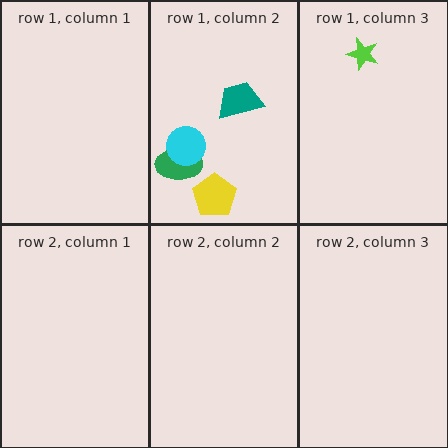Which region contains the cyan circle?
The row 1, column 2 region.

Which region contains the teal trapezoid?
The row 1, column 2 region.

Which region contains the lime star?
The row 1, column 3 region.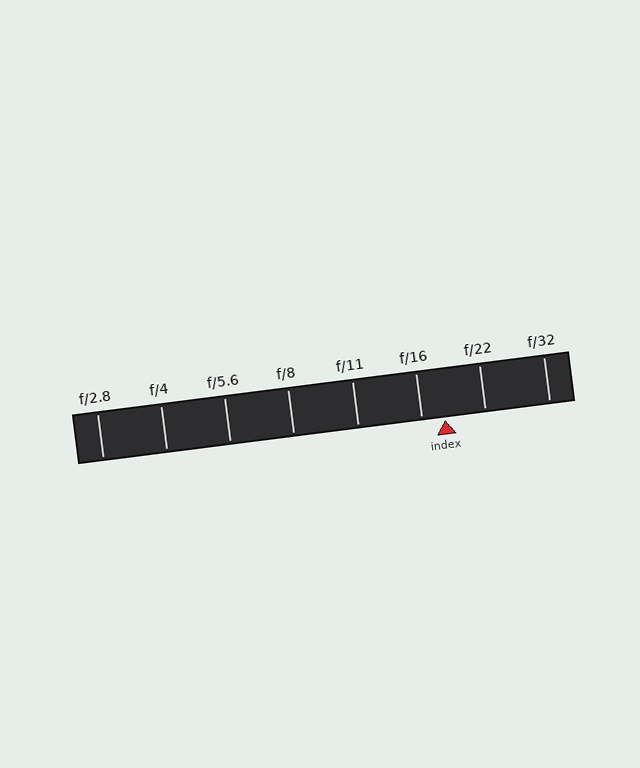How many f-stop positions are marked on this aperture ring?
There are 8 f-stop positions marked.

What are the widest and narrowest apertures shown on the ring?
The widest aperture shown is f/2.8 and the narrowest is f/32.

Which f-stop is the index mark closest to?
The index mark is closest to f/16.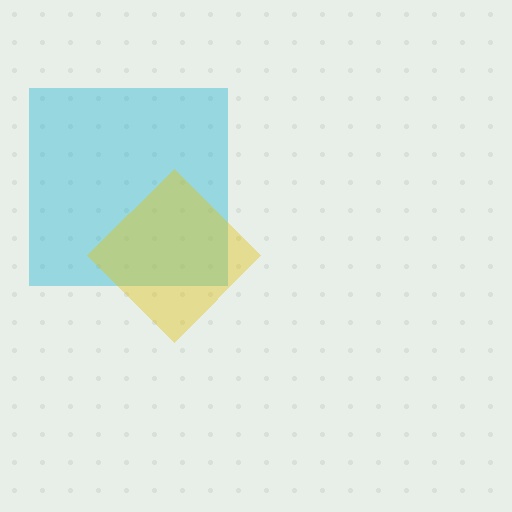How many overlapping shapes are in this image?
There are 2 overlapping shapes in the image.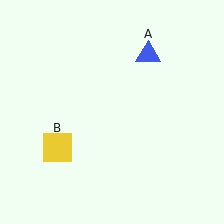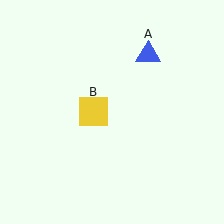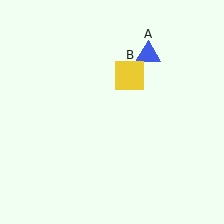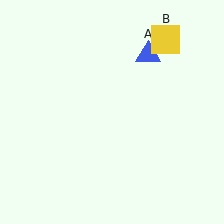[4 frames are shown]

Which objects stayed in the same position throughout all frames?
Blue triangle (object A) remained stationary.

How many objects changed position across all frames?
1 object changed position: yellow square (object B).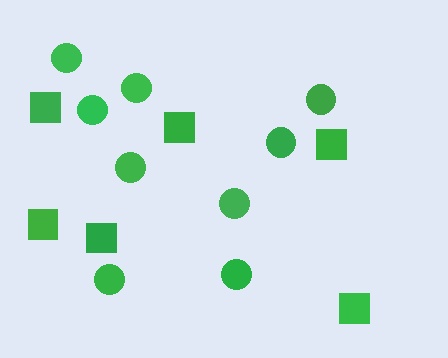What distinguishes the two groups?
There are 2 groups: one group of circles (9) and one group of squares (6).